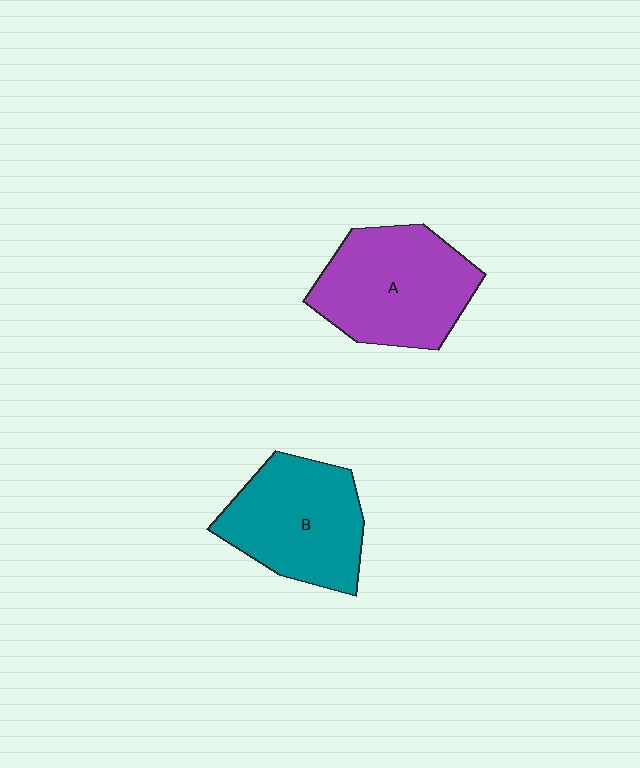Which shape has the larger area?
Shape A (purple).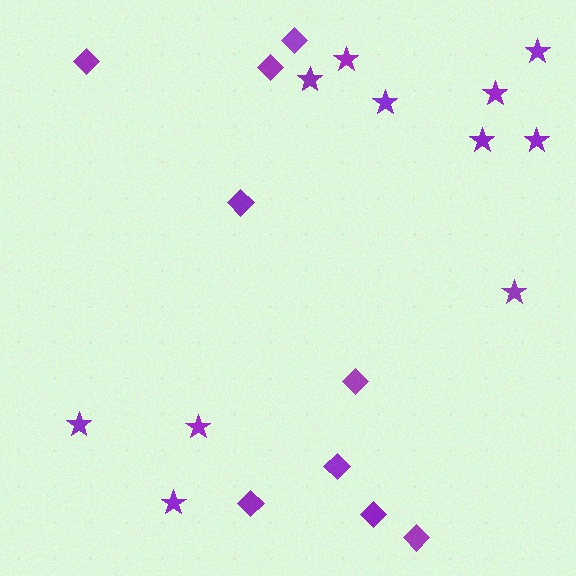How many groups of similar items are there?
There are 2 groups: one group of diamonds (9) and one group of stars (11).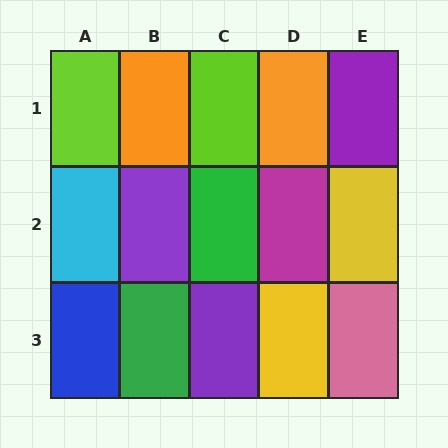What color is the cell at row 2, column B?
Purple.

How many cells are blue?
1 cell is blue.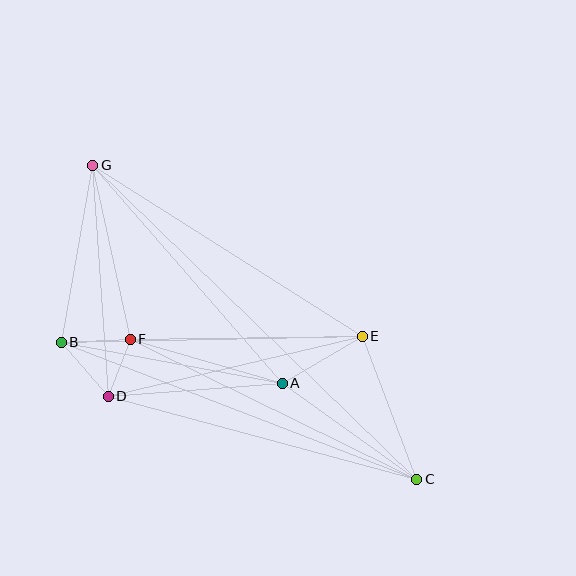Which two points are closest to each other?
Points D and F are closest to each other.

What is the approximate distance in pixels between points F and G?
The distance between F and G is approximately 178 pixels.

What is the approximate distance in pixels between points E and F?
The distance between E and F is approximately 232 pixels.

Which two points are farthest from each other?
Points C and G are farthest from each other.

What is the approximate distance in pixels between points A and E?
The distance between A and E is approximately 93 pixels.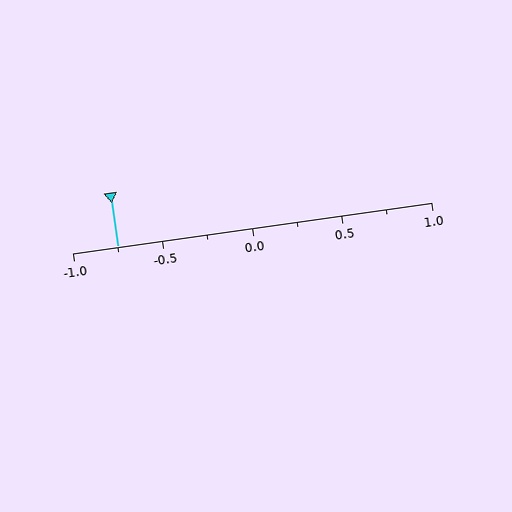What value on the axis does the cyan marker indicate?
The marker indicates approximately -0.75.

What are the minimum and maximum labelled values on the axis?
The axis runs from -1.0 to 1.0.